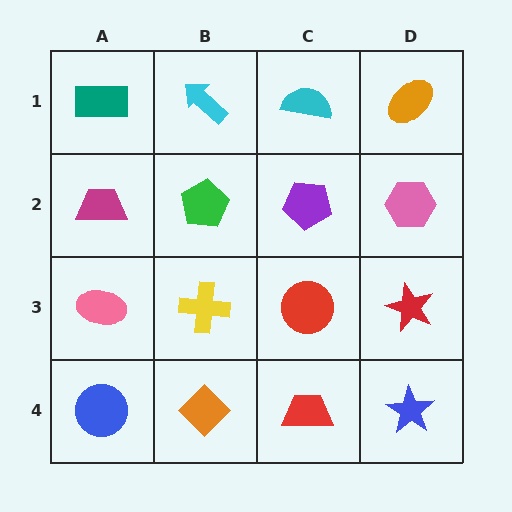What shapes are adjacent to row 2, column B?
A cyan arrow (row 1, column B), a yellow cross (row 3, column B), a magenta trapezoid (row 2, column A), a purple pentagon (row 2, column C).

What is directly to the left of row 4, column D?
A red trapezoid.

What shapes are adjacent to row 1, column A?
A magenta trapezoid (row 2, column A), a cyan arrow (row 1, column B).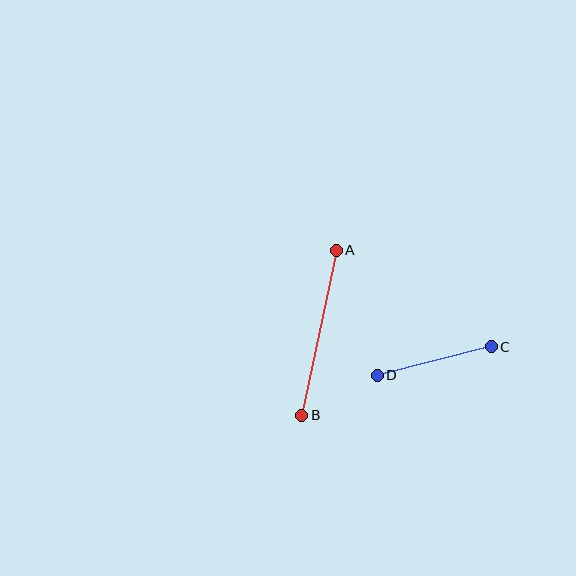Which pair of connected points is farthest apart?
Points A and B are farthest apart.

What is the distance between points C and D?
The distance is approximately 117 pixels.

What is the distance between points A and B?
The distance is approximately 169 pixels.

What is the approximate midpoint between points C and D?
The midpoint is at approximately (434, 361) pixels.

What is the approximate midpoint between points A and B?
The midpoint is at approximately (319, 333) pixels.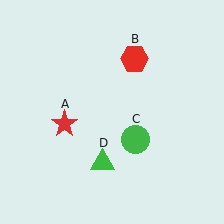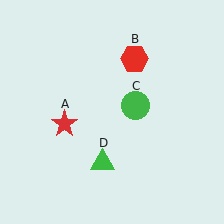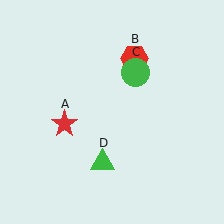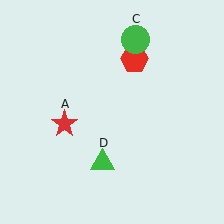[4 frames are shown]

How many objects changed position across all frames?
1 object changed position: green circle (object C).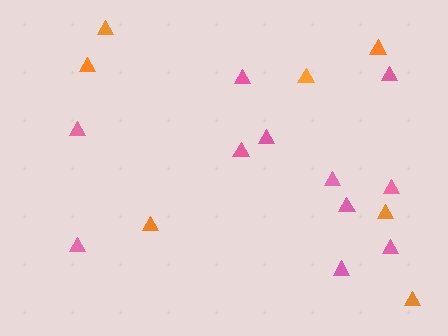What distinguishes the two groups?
There are 2 groups: one group of orange triangles (7) and one group of pink triangles (11).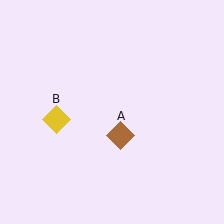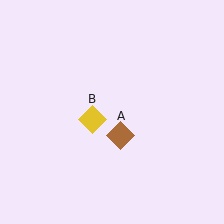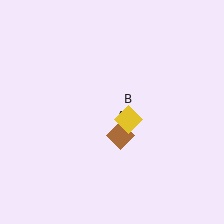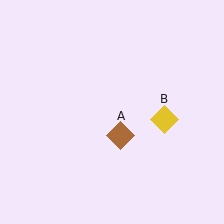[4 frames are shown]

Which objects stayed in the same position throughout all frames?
Brown diamond (object A) remained stationary.